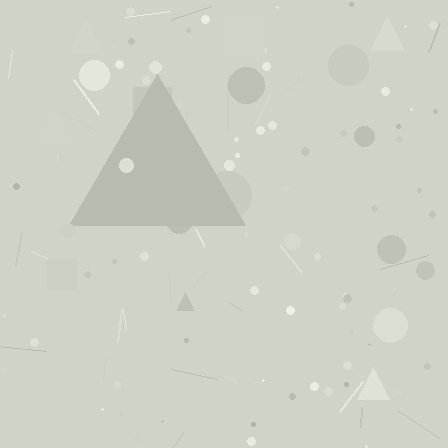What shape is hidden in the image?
A triangle is hidden in the image.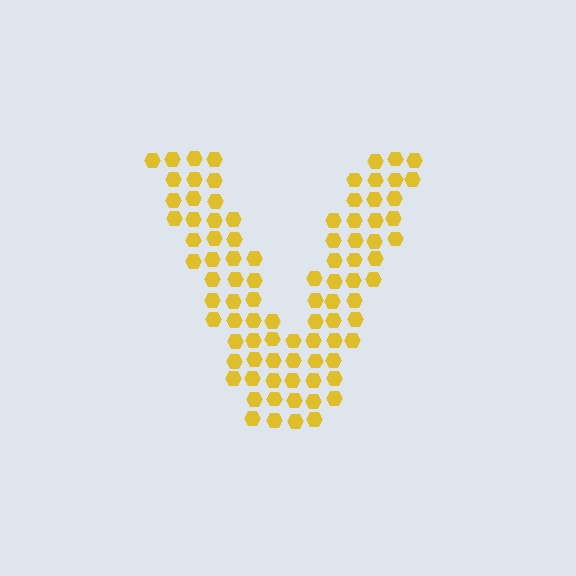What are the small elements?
The small elements are hexagons.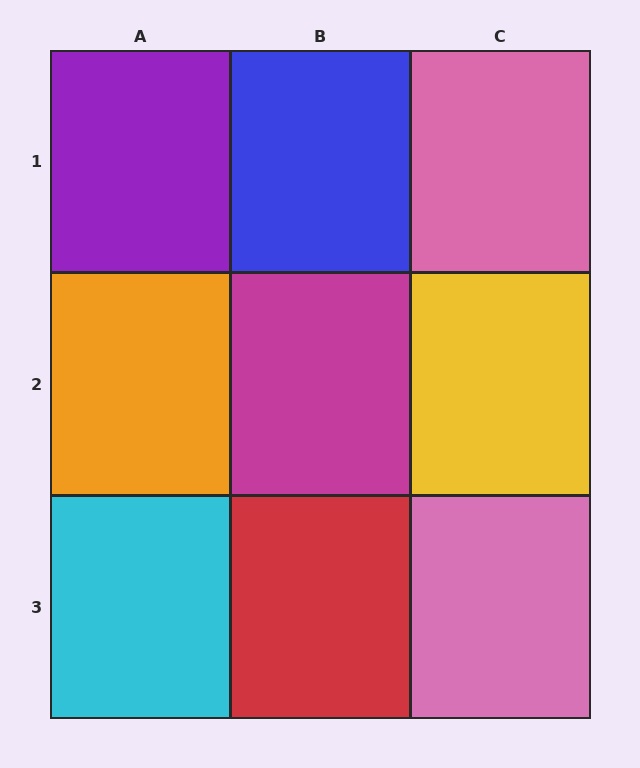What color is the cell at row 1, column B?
Blue.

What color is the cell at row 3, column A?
Cyan.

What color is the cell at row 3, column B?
Red.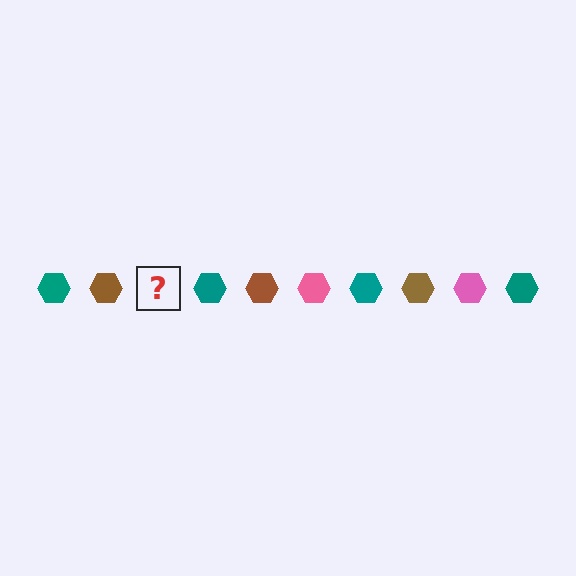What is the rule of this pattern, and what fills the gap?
The rule is that the pattern cycles through teal, brown, pink hexagons. The gap should be filled with a pink hexagon.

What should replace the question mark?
The question mark should be replaced with a pink hexagon.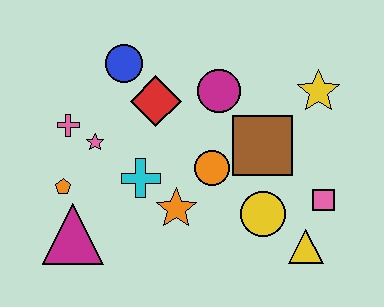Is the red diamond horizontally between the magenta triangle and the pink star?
No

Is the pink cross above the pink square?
Yes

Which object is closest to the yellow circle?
The yellow triangle is closest to the yellow circle.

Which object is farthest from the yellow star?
The magenta triangle is farthest from the yellow star.